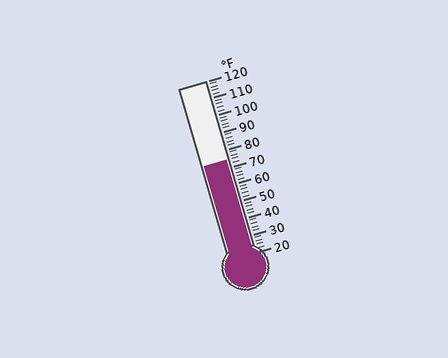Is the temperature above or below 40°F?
The temperature is above 40°F.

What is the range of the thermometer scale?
The thermometer scale ranges from 20°F to 120°F.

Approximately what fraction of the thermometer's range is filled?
The thermometer is filled to approximately 55% of its range.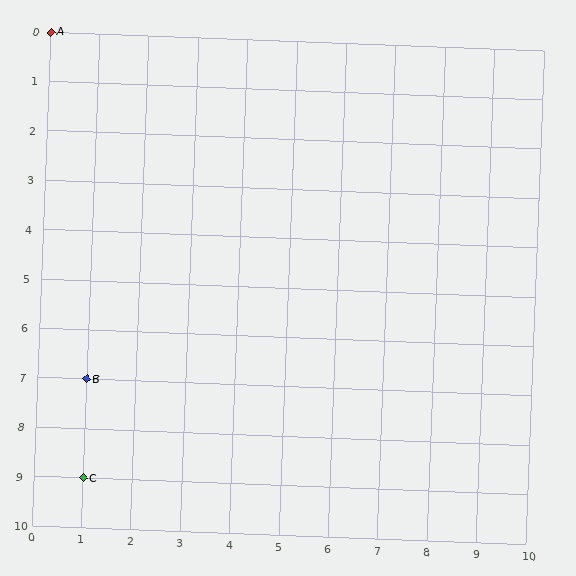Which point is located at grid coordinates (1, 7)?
Point B is at (1, 7).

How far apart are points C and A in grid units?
Points C and A are 1 column and 9 rows apart (about 9.1 grid units diagonally).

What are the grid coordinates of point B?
Point B is at grid coordinates (1, 7).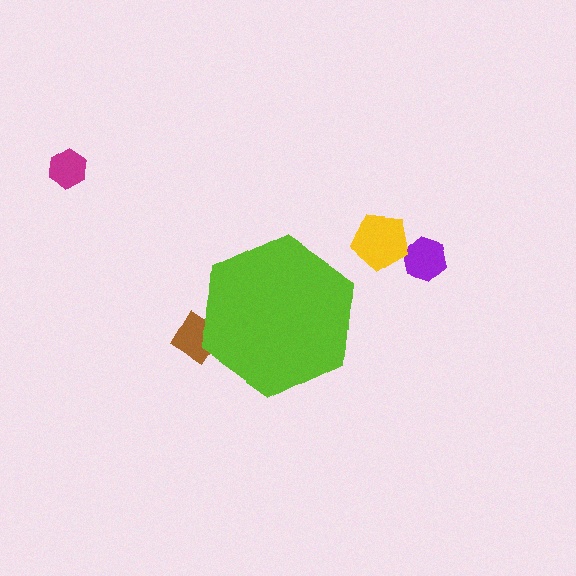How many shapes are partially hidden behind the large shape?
1 shape is partially hidden.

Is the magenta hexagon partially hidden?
No, the magenta hexagon is fully visible.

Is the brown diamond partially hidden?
Yes, the brown diamond is partially hidden behind the lime hexagon.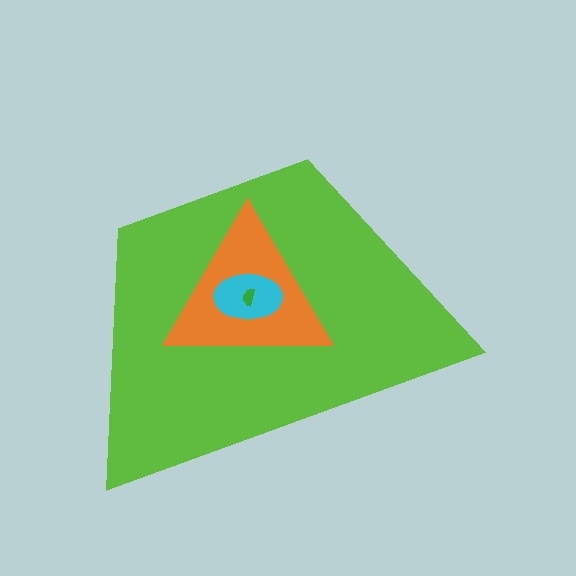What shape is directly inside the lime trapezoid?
The orange triangle.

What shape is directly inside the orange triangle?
The cyan ellipse.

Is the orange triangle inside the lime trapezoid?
Yes.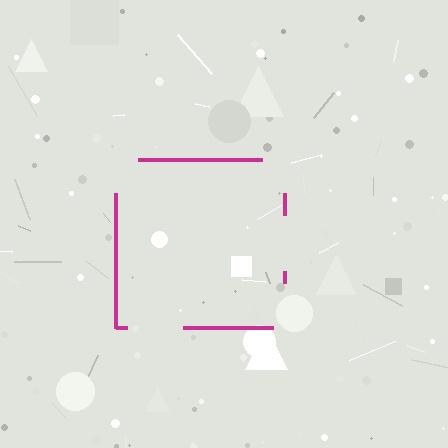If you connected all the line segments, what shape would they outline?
They would outline a square.